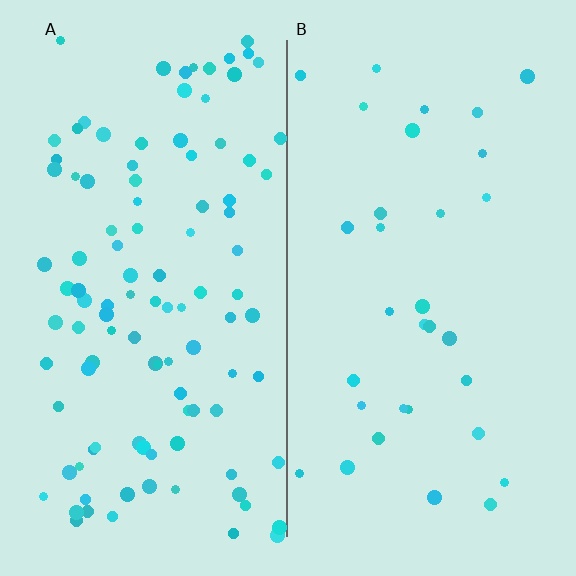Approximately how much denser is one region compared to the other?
Approximately 3.3× — region A over region B.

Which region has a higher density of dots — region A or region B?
A (the left).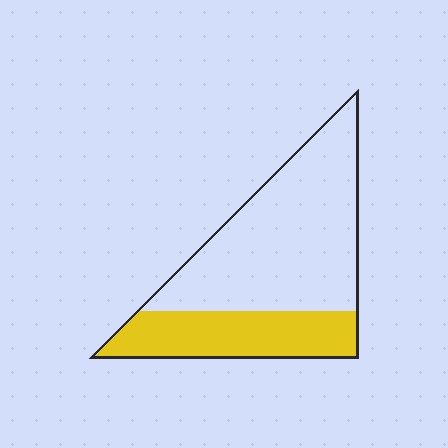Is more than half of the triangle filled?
No.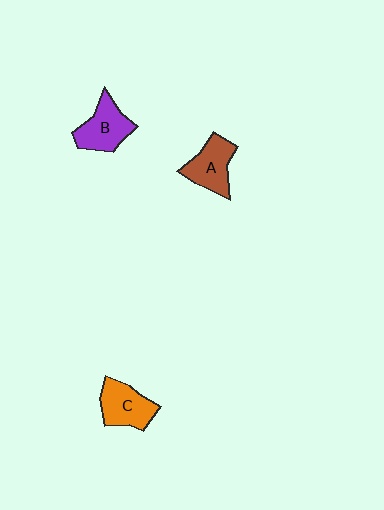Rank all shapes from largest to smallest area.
From largest to smallest: B (purple), C (orange), A (brown).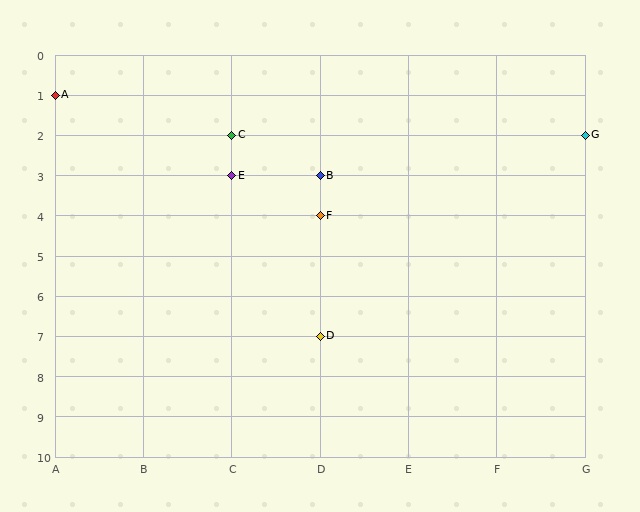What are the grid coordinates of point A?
Point A is at grid coordinates (A, 1).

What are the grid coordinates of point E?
Point E is at grid coordinates (C, 3).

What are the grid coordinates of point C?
Point C is at grid coordinates (C, 2).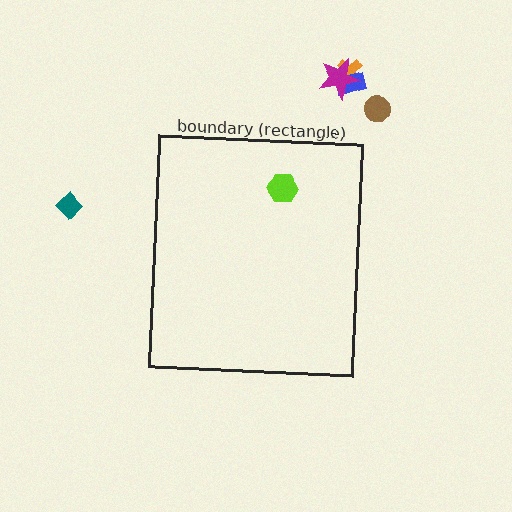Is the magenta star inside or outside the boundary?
Outside.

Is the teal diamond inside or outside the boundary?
Outside.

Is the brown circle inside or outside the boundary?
Outside.